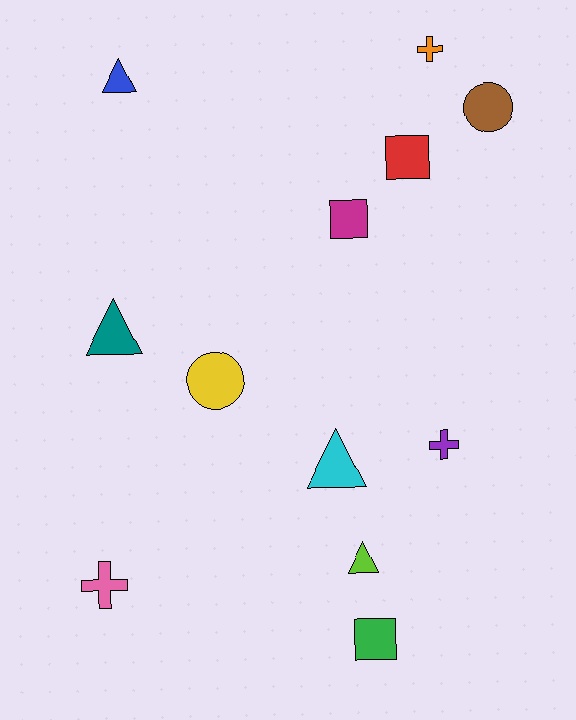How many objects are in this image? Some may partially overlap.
There are 12 objects.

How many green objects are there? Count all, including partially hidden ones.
There is 1 green object.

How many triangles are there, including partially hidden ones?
There are 4 triangles.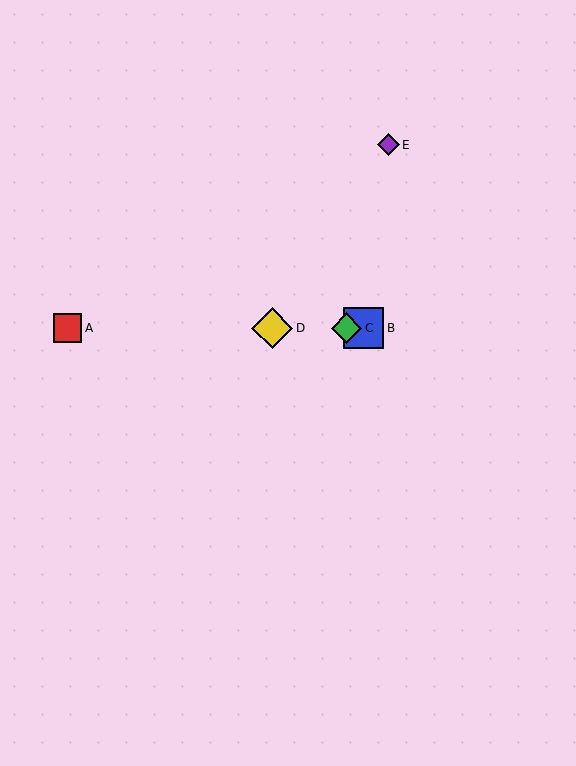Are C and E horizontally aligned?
No, C is at y≈328 and E is at y≈145.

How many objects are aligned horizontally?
4 objects (A, B, C, D) are aligned horizontally.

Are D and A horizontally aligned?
Yes, both are at y≈328.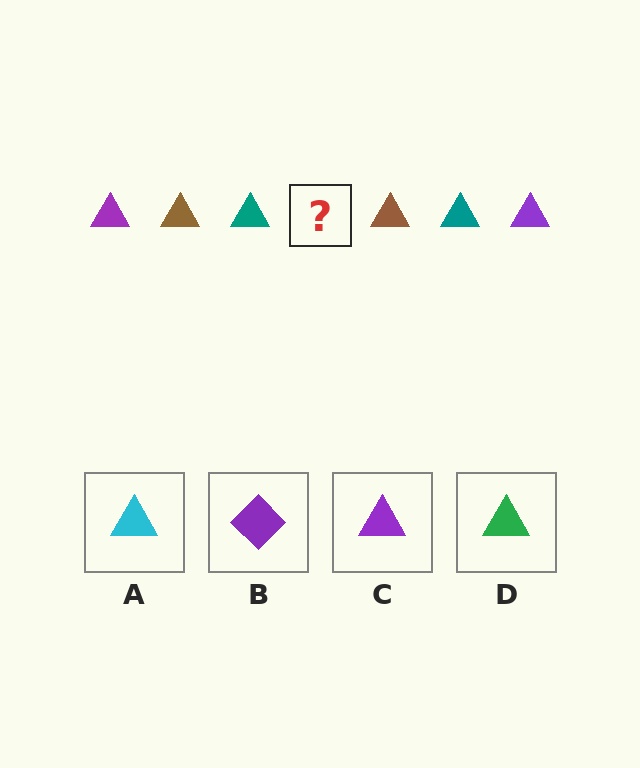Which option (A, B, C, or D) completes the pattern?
C.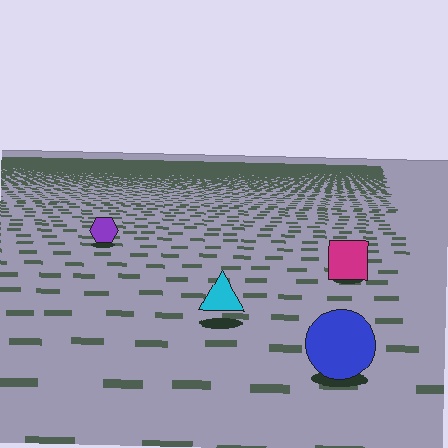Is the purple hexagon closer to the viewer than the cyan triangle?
No. The cyan triangle is closer — you can tell from the texture gradient: the ground texture is coarser near it.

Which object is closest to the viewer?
The blue circle is closest. The texture marks near it are larger and more spread out.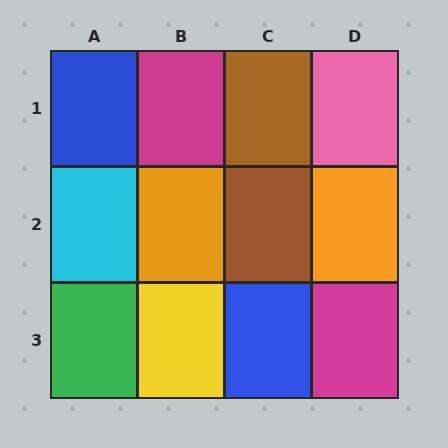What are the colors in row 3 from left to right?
Green, yellow, blue, magenta.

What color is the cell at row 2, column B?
Orange.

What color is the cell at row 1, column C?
Brown.